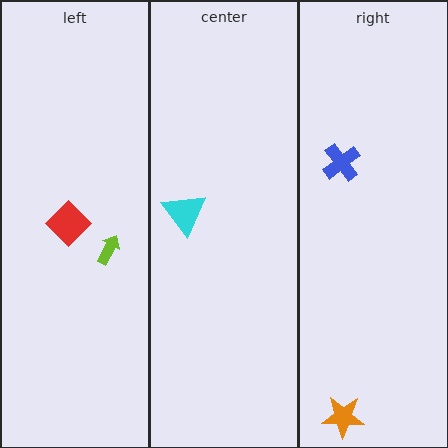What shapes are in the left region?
The lime arrow, the red diamond.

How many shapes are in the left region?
2.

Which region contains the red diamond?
The left region.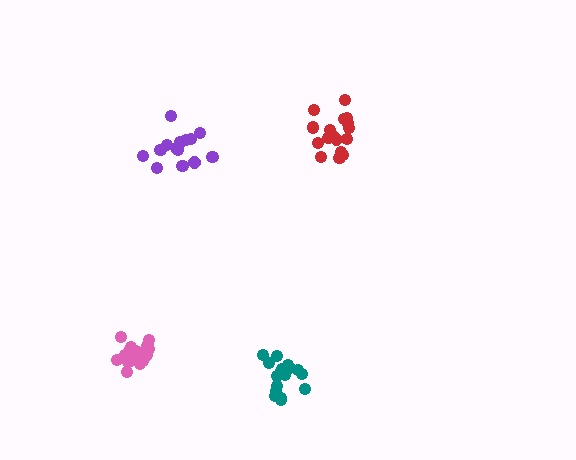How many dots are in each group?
Group 1: 16 dots, Group 2: 18 dots, Group 3: 19 dots, Group 4: 20 dots (73 total).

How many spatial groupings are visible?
There are 4 spatial groupings.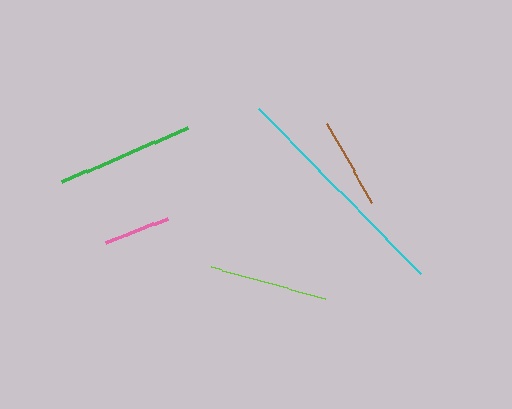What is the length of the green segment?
The green segment is approximately 137 pixels long.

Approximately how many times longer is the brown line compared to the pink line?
The brown line is approximately 1.4 times the length of the pink line.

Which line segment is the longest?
The cyan line is the longest at approximately 231 pixels.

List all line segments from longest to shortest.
From longest to shortest: cyan, green, lime, brown, pink.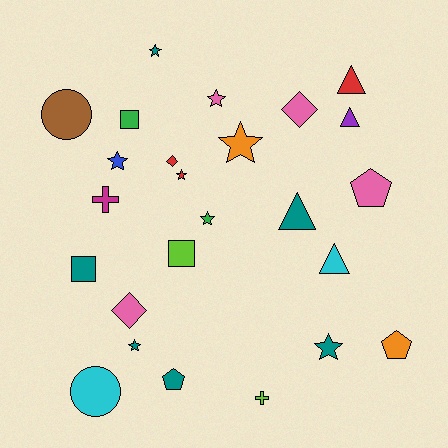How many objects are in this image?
There are 25 objects.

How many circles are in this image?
There are 2 circles.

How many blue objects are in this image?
There is 1 blue object.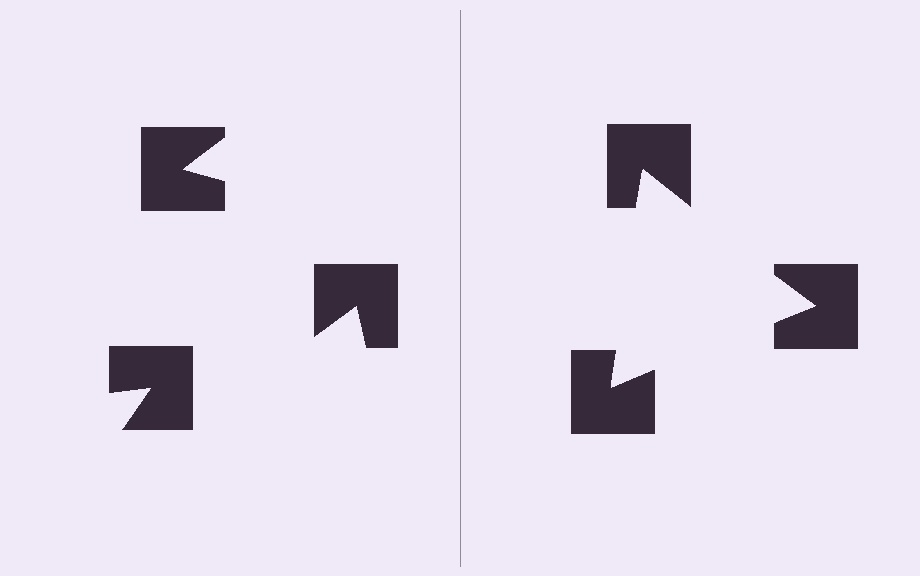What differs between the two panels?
The notched squares are positioned identically on both sides; only the wedge orientations differ. On the right they align to a triangle; on the left they are misaligned.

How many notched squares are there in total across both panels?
6 — 3 on each side.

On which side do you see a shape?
An illusory triangle appears on the right side. On the left side the wedge cuts are rotated, so no coherent shape forms.